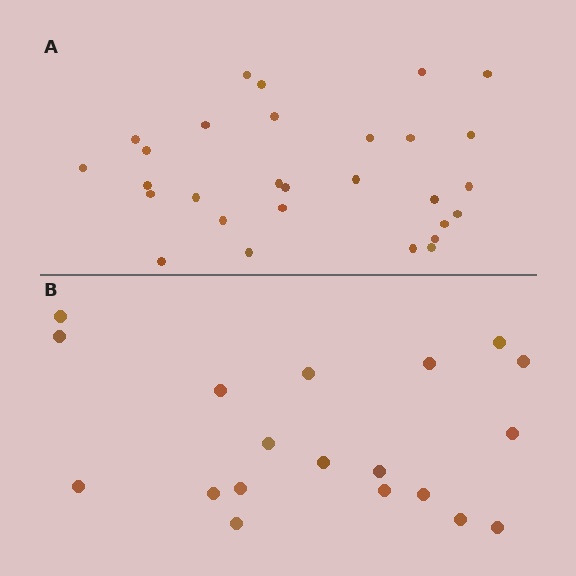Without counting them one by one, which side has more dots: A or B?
Region A (the top region) has more dots.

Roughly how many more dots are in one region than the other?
Region A has roughly 10 or so more dots than region B.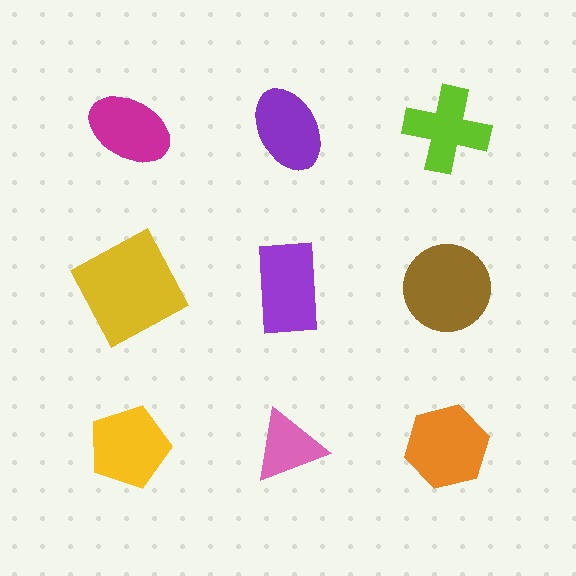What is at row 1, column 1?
A magenta ellipse.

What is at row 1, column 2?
A purple ellipse.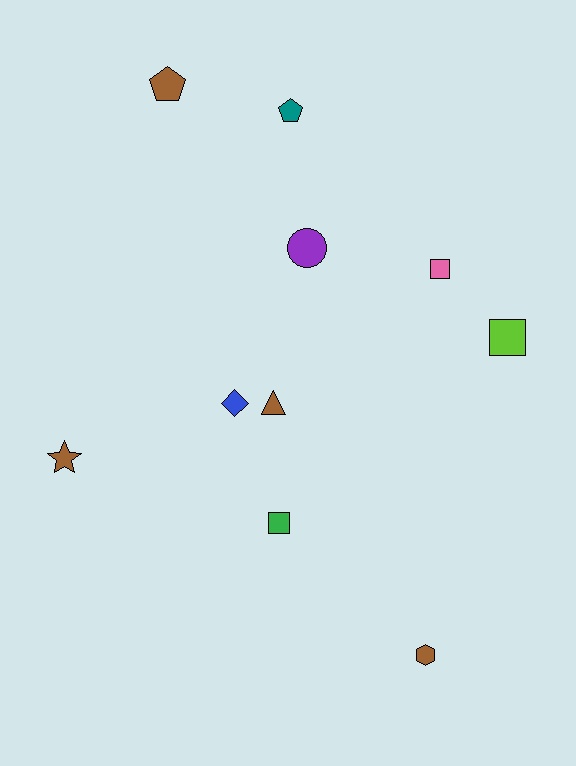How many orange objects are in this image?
There are no orange objects.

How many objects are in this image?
There are 10 objects.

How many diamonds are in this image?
There is 1 diamond.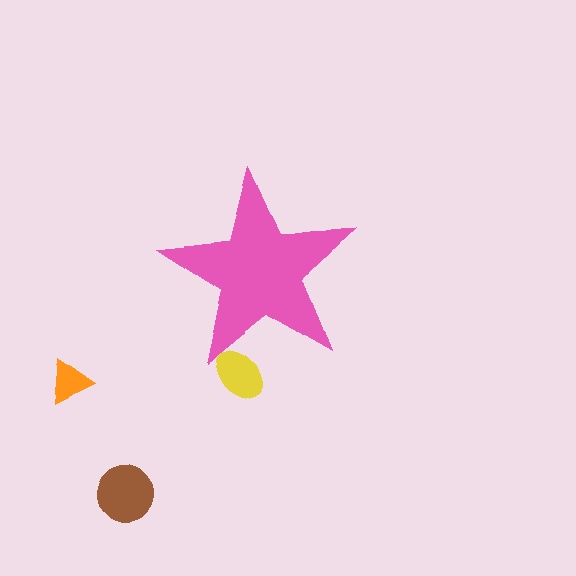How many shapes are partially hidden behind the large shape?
1 shape is partially hidden.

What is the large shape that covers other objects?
A pink star.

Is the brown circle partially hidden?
No, the brown circle is fully visible.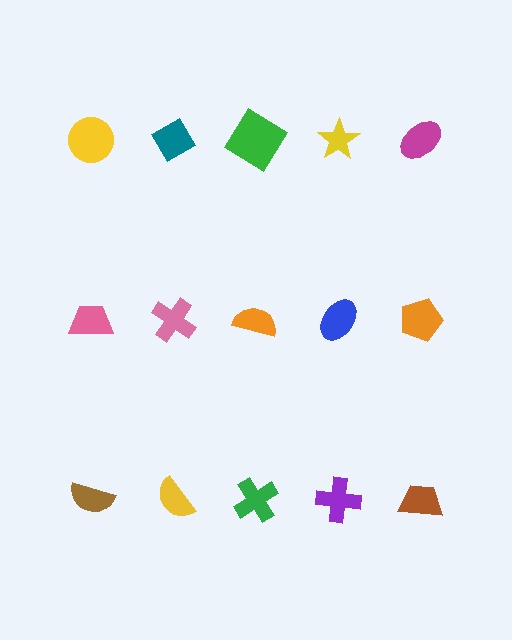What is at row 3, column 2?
A yellow semicircle.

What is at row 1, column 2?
A teal diamond.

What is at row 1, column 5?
A magenta ellipse.